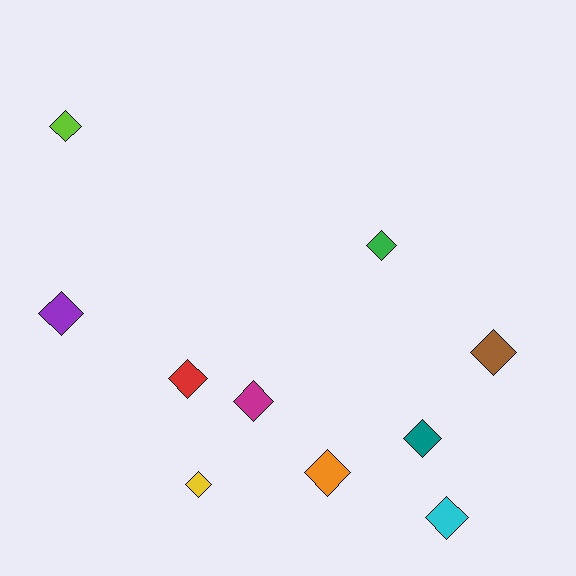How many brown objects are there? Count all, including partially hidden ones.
There is 1 brown object.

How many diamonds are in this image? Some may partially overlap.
There are 10 diamonds.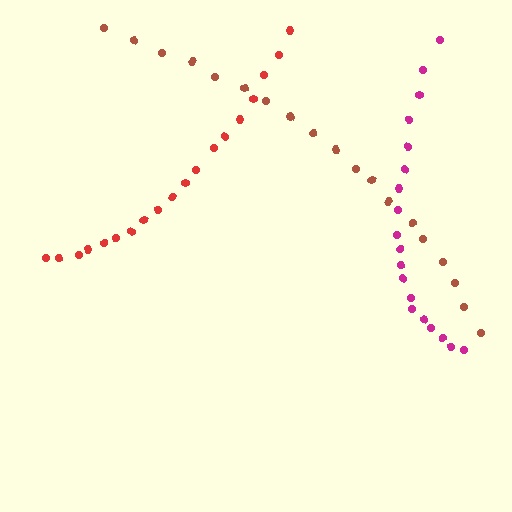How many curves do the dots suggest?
There are 3 distinct paths.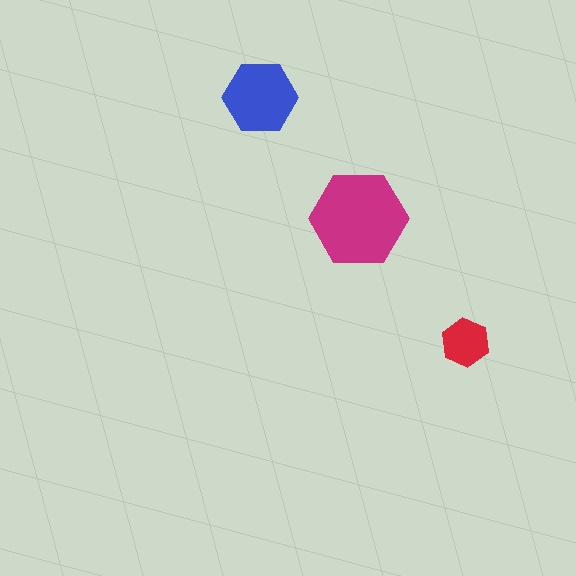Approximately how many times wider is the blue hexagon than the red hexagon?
About 1.5 times wider.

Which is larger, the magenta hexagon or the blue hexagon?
The magenta one.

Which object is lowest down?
The red hexagon is bottommost.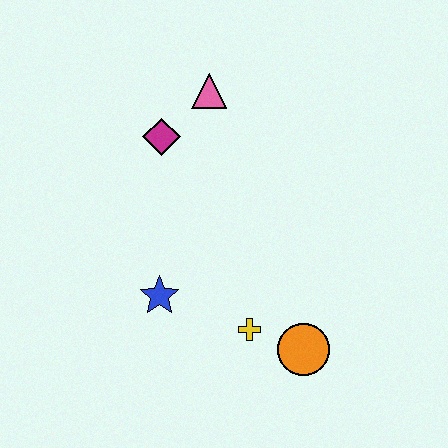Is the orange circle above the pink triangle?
No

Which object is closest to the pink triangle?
The magenta diamond is closest to the pink triangle.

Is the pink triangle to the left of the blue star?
No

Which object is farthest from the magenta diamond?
The orange circle is farthest from the magenta diamond.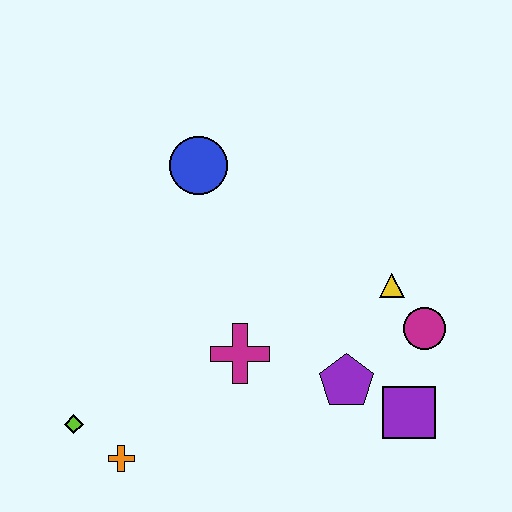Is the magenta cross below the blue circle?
Yes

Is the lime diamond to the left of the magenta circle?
Yes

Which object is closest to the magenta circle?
The yellow triangle is closest to the magenta circle.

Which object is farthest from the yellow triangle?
The lime diamond is farthest from the yellow triangle.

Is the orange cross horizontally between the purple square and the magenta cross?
No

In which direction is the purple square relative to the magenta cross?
The purple square is to the right of the magenta cross.